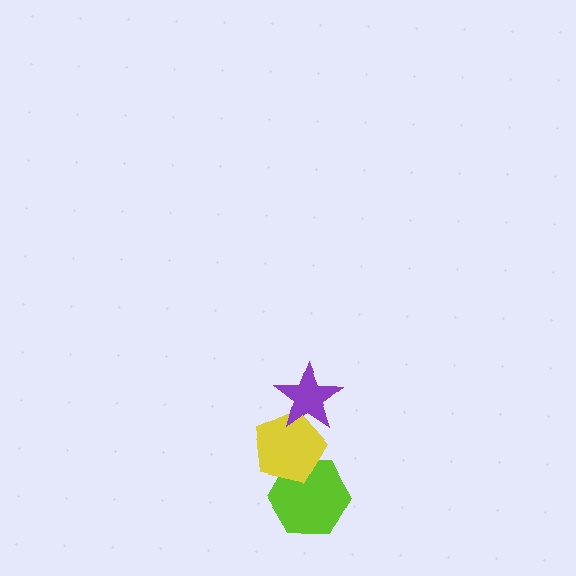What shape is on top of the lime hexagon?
The yellow pentagon is on top of the lime hexagon.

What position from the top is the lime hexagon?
The lime hexagon is 3rd from the top.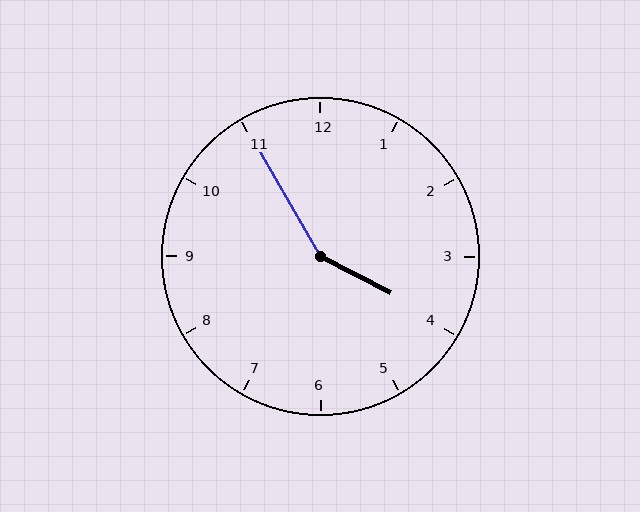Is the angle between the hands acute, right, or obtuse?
It is obtuse.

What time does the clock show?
3:55.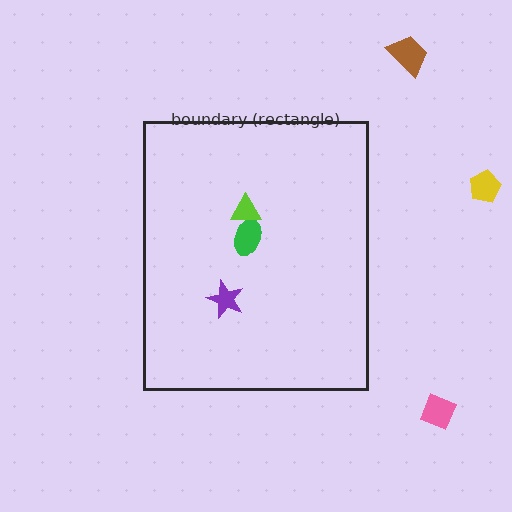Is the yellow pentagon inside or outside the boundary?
Outside.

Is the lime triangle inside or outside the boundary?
Inside.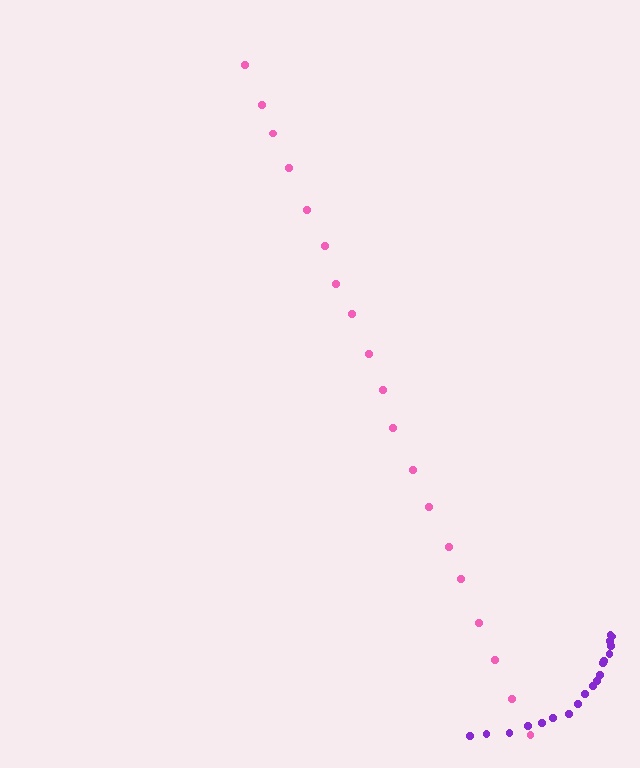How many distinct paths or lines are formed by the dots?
There are 2 distinct paths.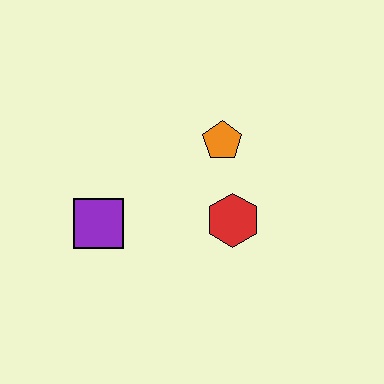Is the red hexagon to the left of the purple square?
No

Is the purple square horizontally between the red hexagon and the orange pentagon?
No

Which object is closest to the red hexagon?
The orange pentagon is closest to the red hexagon.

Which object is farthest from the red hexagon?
The purple square is farthest from the red hexagon.